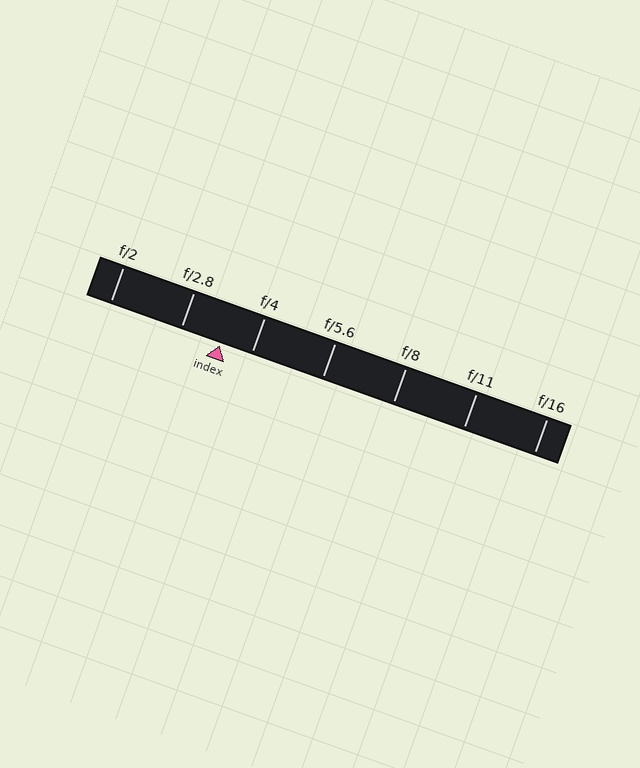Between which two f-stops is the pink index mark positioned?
The index mark is between f/2.8 and f/4.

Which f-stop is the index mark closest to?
The index mark is closest to f/4.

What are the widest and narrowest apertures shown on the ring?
The widest aperture shown is f/2 and the narrowest is f/16.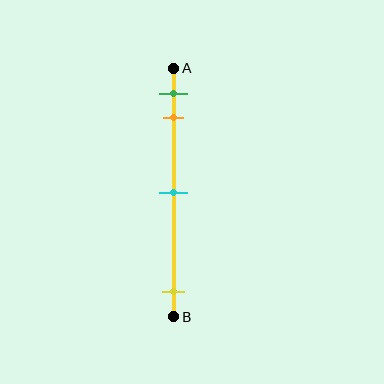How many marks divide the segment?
There are 4 marks dividing the segment.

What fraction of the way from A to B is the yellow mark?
The yellow mark is approximately 90% (0.9) of the way from A to B.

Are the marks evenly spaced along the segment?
No, the marks are not evenly spaced.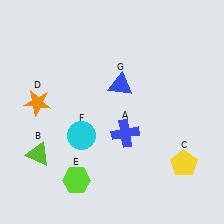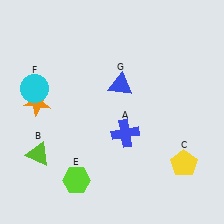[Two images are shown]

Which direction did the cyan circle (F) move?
The cyan circle (F) moved left.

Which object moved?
The cyan circle (F) moved left.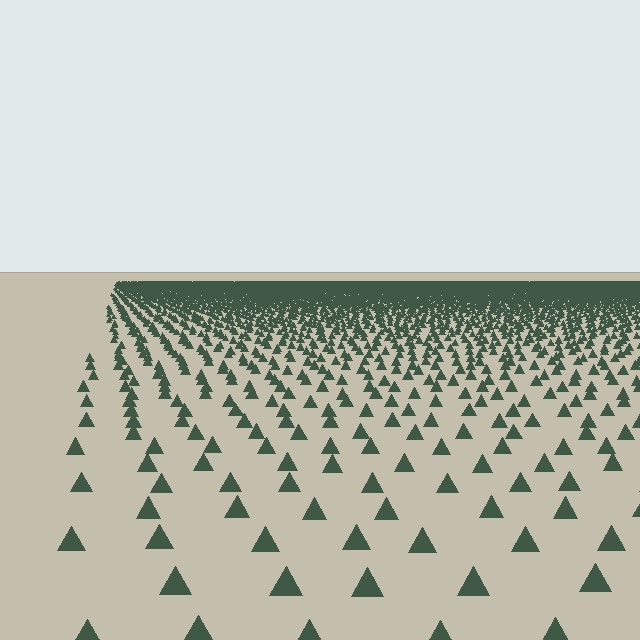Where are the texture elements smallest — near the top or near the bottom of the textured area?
Near the top.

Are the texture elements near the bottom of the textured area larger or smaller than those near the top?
Larger. Near the bottom, elements are closer to the viewer and appear at a bigger on-screen size.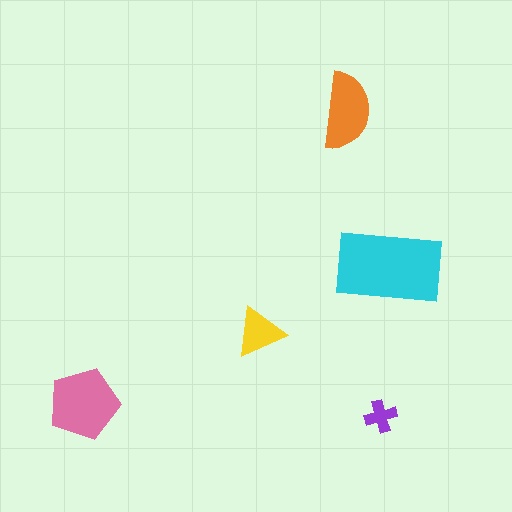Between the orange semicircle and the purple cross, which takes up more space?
The orange semicircle.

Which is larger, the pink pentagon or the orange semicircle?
The pink pentagon.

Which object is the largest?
The cyan rectangle.